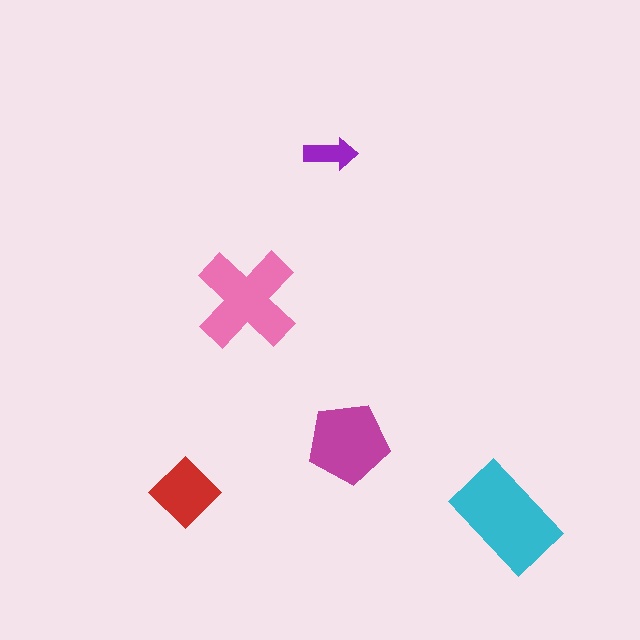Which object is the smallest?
The purple arrow.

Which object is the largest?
The cyan rectangle.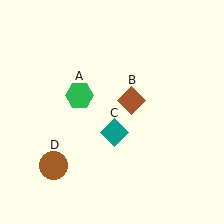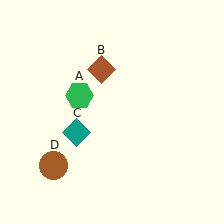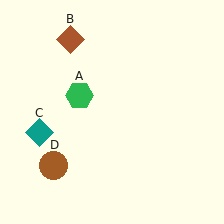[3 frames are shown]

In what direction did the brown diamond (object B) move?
The brown diamond (object B) moved up and to the left.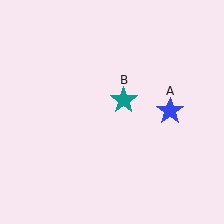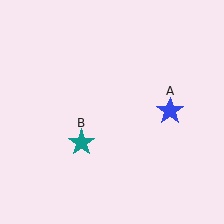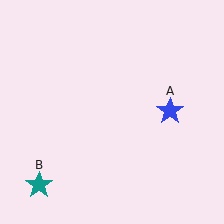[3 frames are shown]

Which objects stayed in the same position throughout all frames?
Blue star (object A) remained stationary.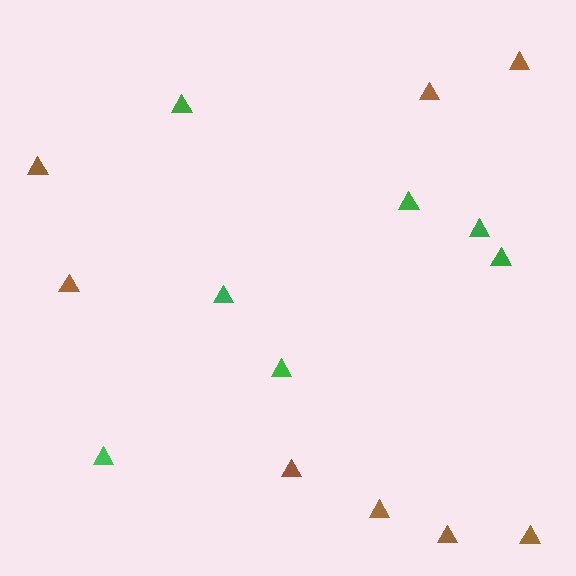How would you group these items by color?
There are 2 groups: one group of brown triangles (8) and one group of green triangles (7).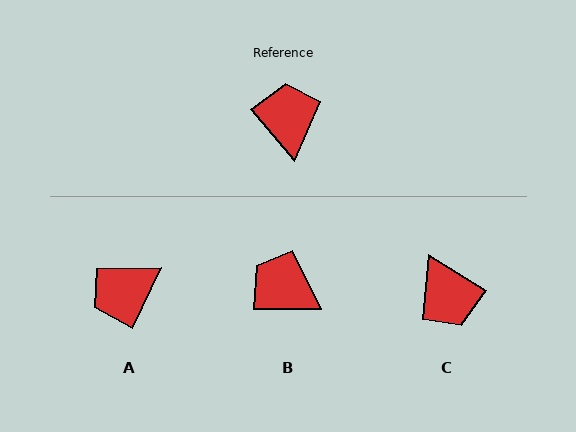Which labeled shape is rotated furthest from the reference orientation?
C, about 162 degrees away.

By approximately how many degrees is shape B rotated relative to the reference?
Approximately 49 degrees counter-clockwise.